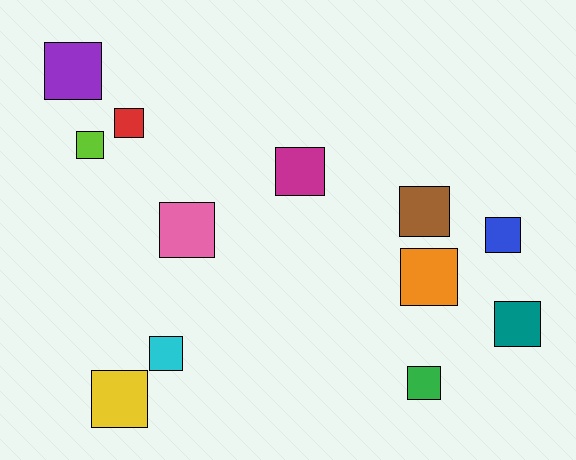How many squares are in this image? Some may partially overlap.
There are 12 squares.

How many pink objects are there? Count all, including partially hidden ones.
There is 1 pink object.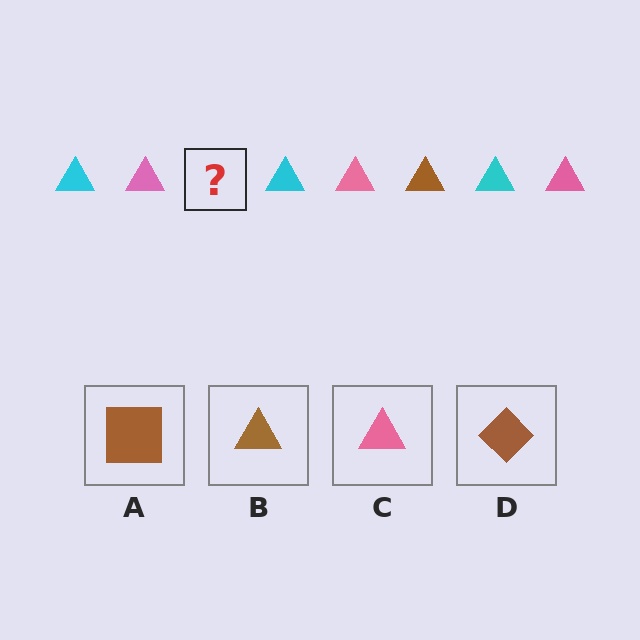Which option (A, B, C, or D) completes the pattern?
B.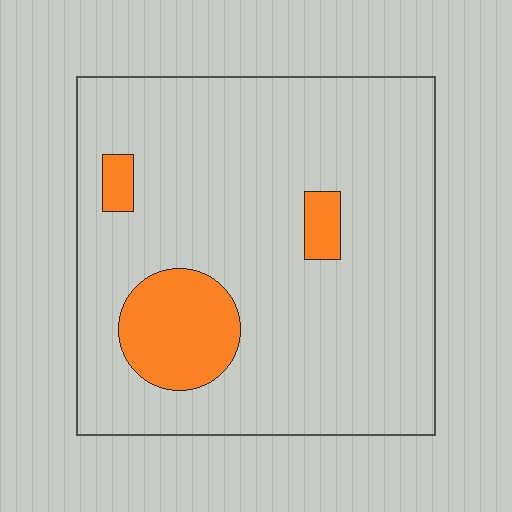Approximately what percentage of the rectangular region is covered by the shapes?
Approximately 15%.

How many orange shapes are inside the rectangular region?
3.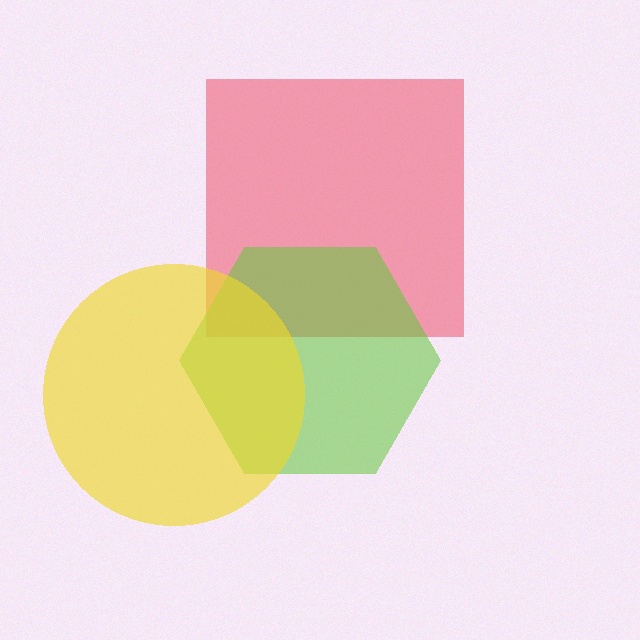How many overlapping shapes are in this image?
There are 3 overlapping shapes in the image.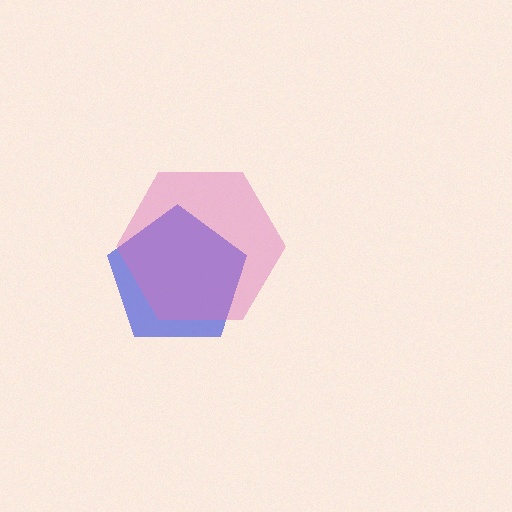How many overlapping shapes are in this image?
There are 2 overlapping shapes in the image.